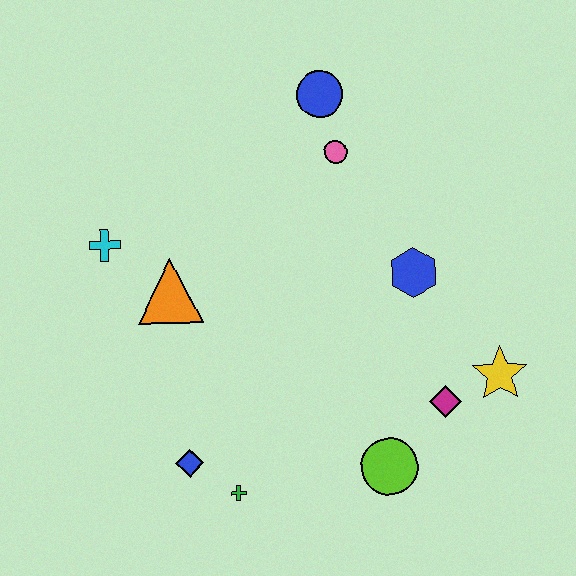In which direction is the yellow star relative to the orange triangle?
The yellow star is to the right of the orange triangle.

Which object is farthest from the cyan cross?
The yellow star is farthest from the cyan cross.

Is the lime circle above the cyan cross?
No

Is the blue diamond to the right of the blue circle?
No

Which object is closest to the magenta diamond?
The yellow star is closest to the magenta diamond.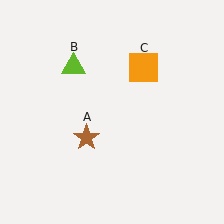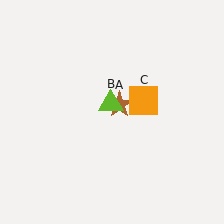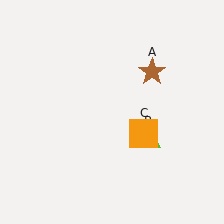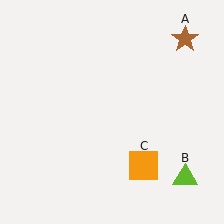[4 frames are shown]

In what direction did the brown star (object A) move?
The brown star (object A) moved up and to the right.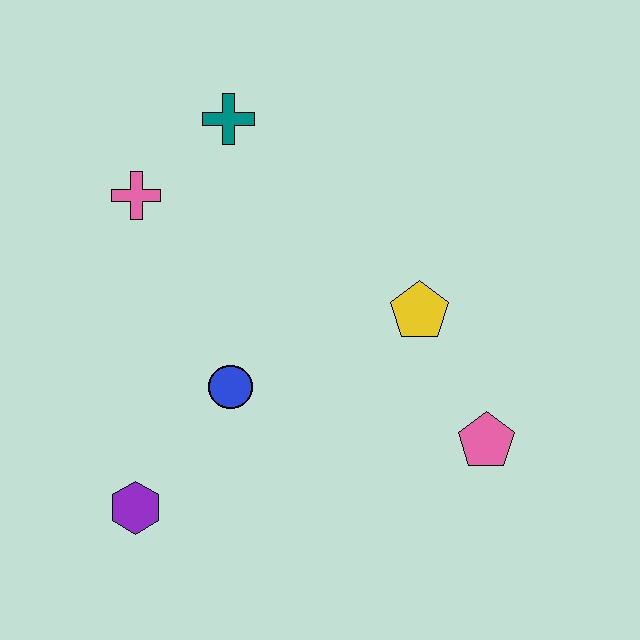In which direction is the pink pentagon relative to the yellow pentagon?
The pink pentagon is below the yellow pentagon.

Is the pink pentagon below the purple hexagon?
No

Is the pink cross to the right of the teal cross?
No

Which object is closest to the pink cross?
The teal cross is closest to the pink cross.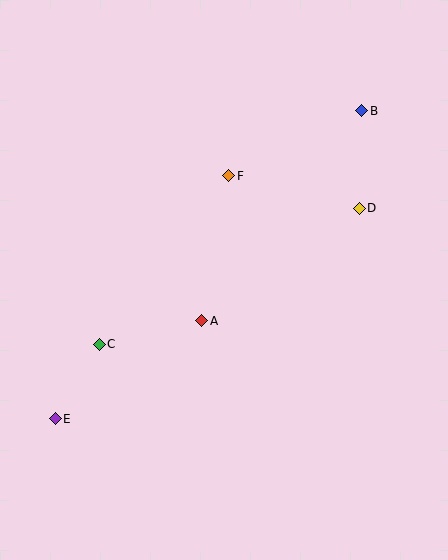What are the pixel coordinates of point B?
Point B is at (362, 111).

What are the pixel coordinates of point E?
Point E is at (55, 419).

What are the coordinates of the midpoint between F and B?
The midpoint between F and B is at (295, 143).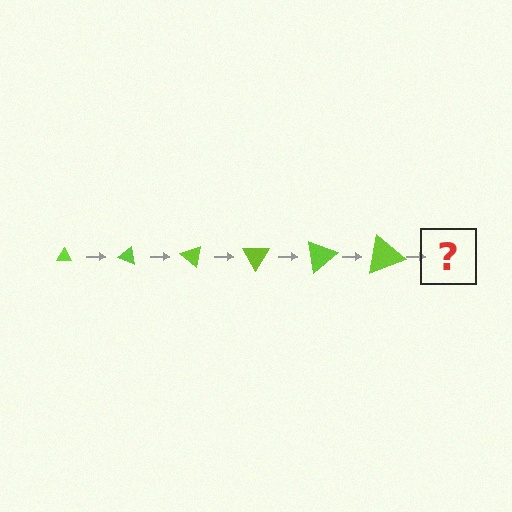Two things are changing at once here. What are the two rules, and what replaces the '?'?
The two rules are that the triangle grows larger each step and it rotates 20 degrees each step. The '?' should be a triangle, larger than the previous one and rotated 120 degrees from the start.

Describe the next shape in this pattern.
It should be a triangle, larger than the previous one and rotated 120 degrees from the start.